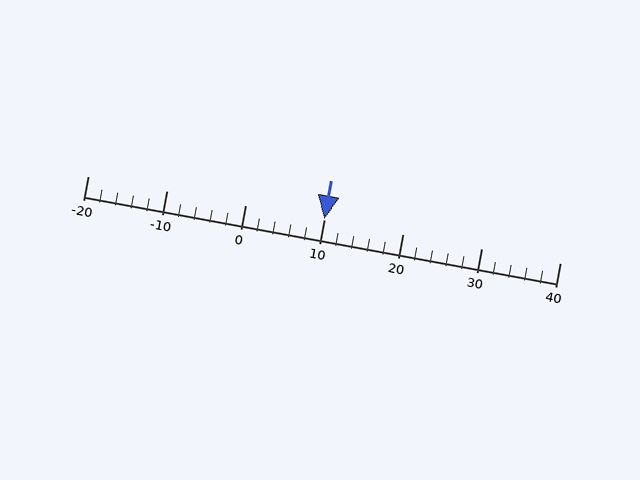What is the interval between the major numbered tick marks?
The major tick marks are spaced 10 units apart.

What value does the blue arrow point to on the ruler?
The blue arrow points to approximately 10.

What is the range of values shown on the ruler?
The ruler shows values from -20 to 40.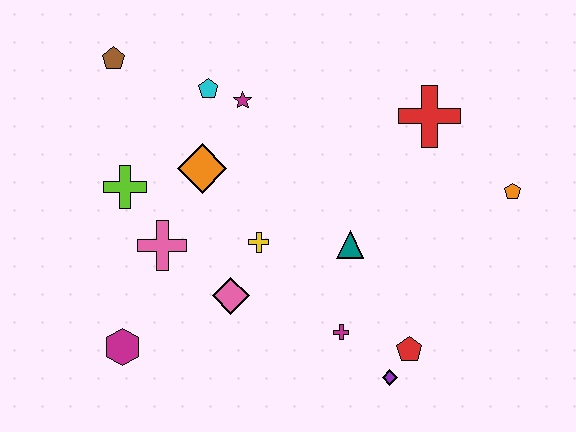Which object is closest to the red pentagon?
The purple diamond is closest to the red pentagon.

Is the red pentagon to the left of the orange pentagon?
Yes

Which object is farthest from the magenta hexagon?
The orange pentagon is farthest from the magenta hexagon.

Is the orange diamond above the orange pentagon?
Yes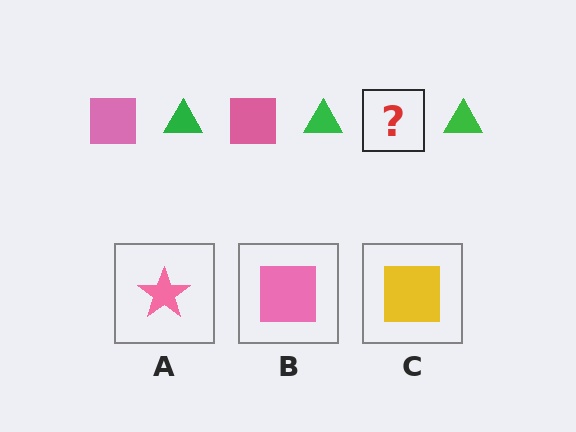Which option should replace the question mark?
Option B.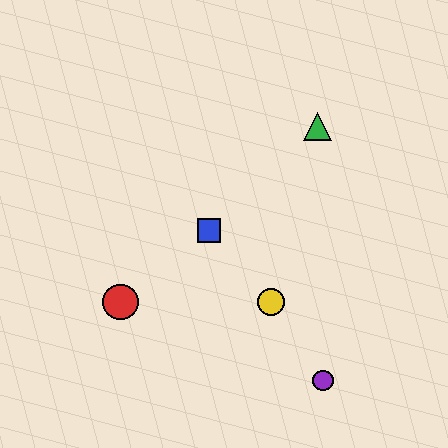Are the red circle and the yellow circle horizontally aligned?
Yes, both are at y≈302.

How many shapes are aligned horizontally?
2 shapes (the red circle, the yellow circle) are aligned horizontally.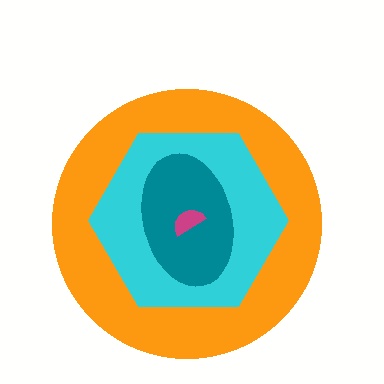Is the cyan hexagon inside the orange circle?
Yes.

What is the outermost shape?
The orange circle.